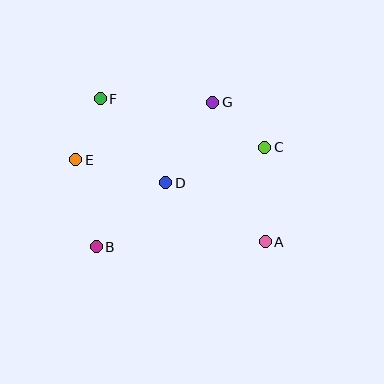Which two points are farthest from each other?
Points A and F are farthest from each other.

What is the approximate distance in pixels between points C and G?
The distance between C and G is approximately 69 pixels.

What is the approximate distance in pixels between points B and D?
The distance between B and D is approximately 94 pixels.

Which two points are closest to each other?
Points E and F are closest to each other.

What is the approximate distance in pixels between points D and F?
The distance between D and F is approximately 107 pixels.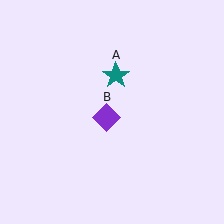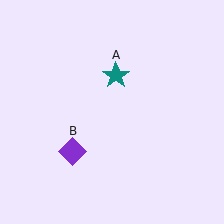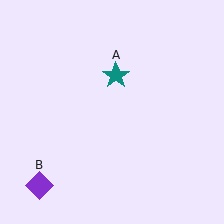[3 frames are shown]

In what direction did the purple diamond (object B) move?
The purple diamond (object B) moved down and to the left.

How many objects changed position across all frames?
1 object changed position: purple diamond (object B).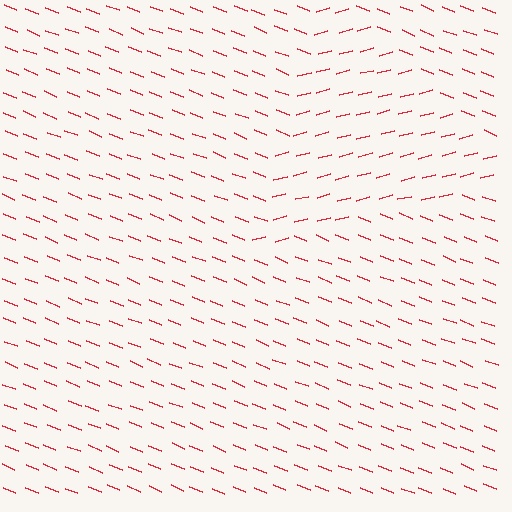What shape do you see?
I see a triangle.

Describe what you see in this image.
The image is filled with small red line segments. A triangle region in the image has lines oriented differently from the surrounding lines, creating a visible texture boundary.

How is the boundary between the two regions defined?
The boundary is defined purely by a change in line orientation (approximately 36 degrees difference). All lines are the same color and thickness.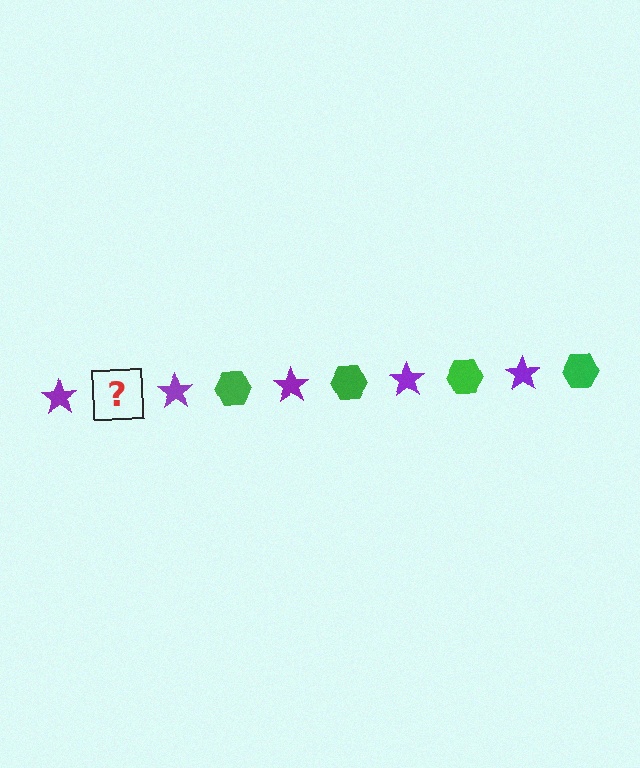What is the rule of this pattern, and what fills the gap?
The rule is that the pattern alternates between purple star and green hexagon. The gap should be filled with a green hexagon.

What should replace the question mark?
The question mark should be replaced with a green hexagon.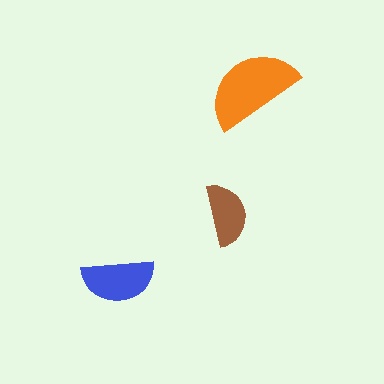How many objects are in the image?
There are 3 objects in the image.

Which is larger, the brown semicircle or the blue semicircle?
The blue one.